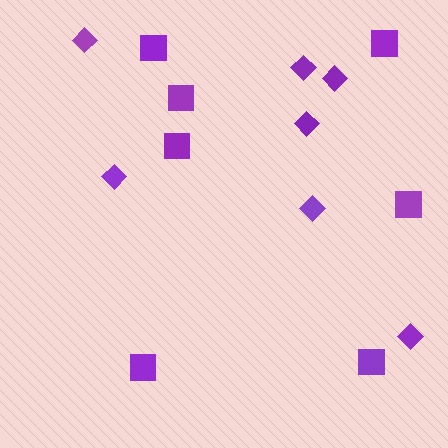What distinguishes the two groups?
There are 2 groups: one group of squares (7) and one group of diamonds (7).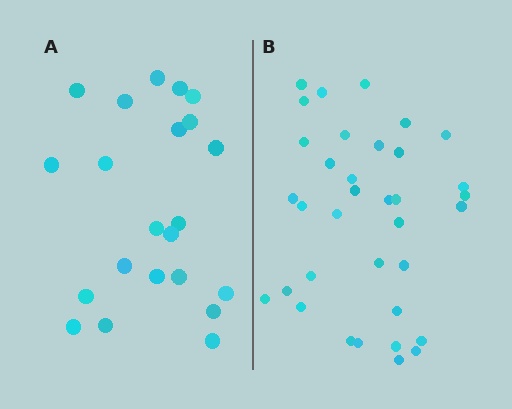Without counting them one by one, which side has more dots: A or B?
Region B (the right region) has more dots.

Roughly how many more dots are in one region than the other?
Region B has approximately 15 more dots than region A.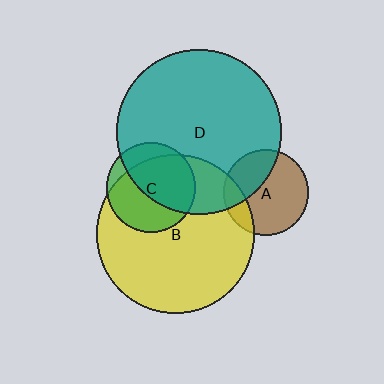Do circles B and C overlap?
Yes.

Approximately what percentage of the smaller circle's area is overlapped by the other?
Approximately 80%.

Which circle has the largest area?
Circle D (teal).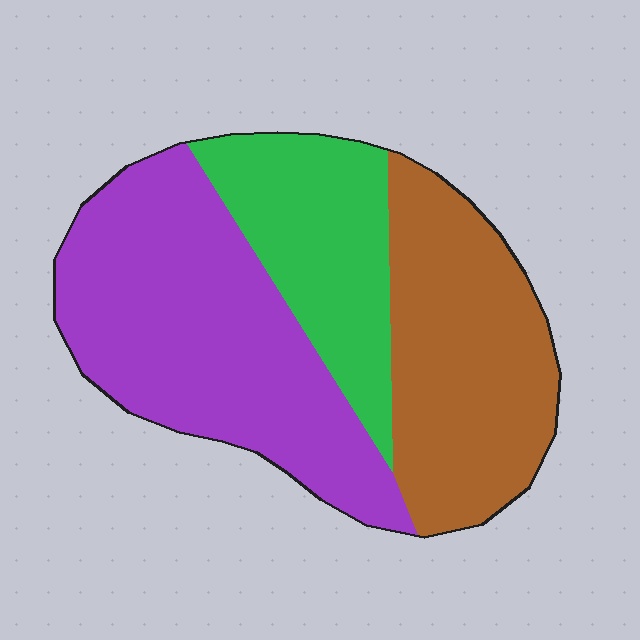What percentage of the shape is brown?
Brown takes up about one third (1/3) of the shape.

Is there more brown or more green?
Brown.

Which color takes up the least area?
Green, at roughly 25%.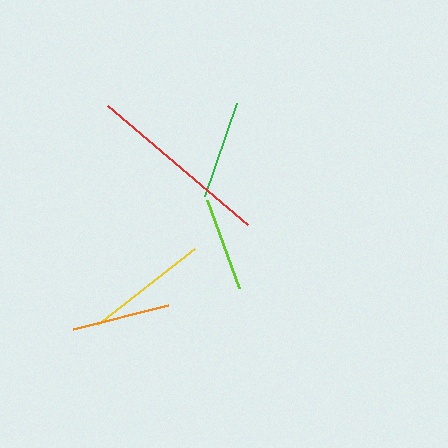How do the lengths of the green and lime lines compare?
The green and lime lines are approximately the same length.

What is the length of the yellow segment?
The yellow segment is approximately 123 pixels long.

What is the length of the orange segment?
The orange segment is approximately 99 pixels long.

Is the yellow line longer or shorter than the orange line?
The yellow line is longer than the orange line.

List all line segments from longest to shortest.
From longest to shortest: red, yellow, orange, green, lime.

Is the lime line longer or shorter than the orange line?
The orange line is longer than the lime line.